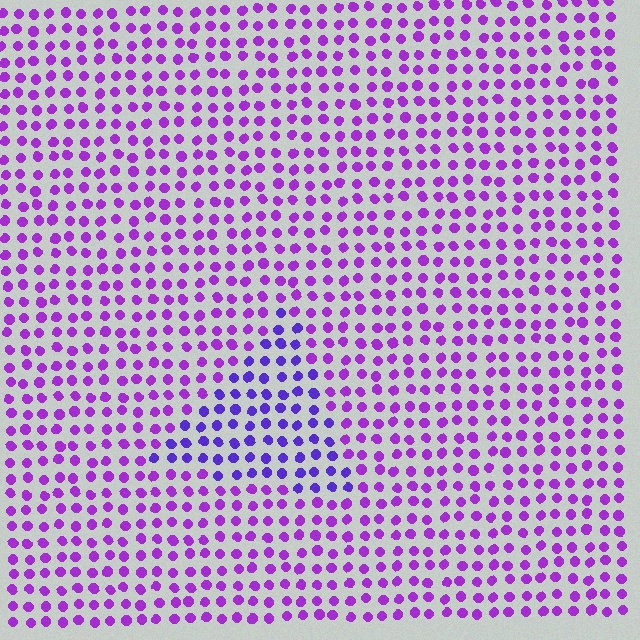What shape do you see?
I see a triangle.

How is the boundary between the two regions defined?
The boundary is defined purely by a slight shift in hue (about 29 degrees). Spacing, size, and orientation are identical on both sides.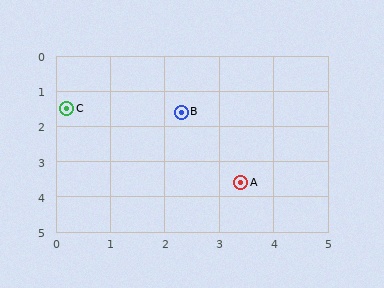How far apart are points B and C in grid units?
Points B and C are about 2.1 grid units apart.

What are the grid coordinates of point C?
Point C is at approximately (0.2, 1.5).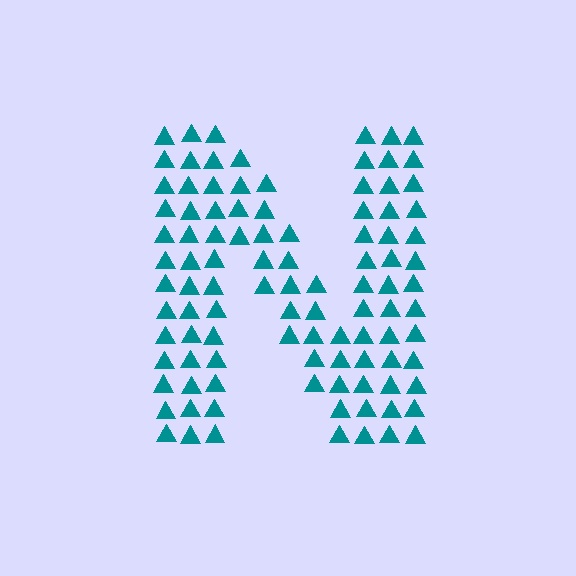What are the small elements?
The small elements are triangles.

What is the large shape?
The large shape is the letter N.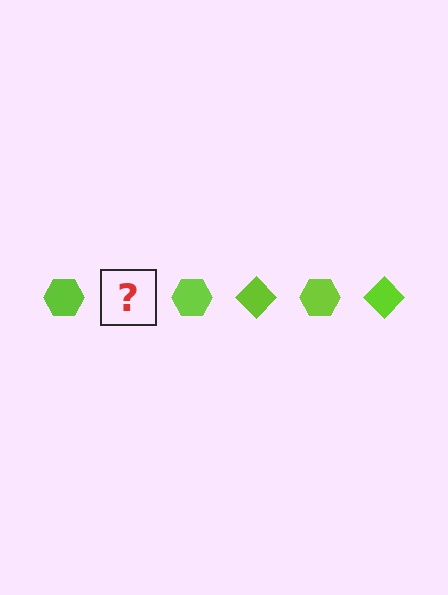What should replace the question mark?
The question mark should be replaced with a lime diamond.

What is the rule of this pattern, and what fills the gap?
The rule is that the pattern cycles through hexagon, diamond shapes in lime. The gap should be filled with a lime diamond.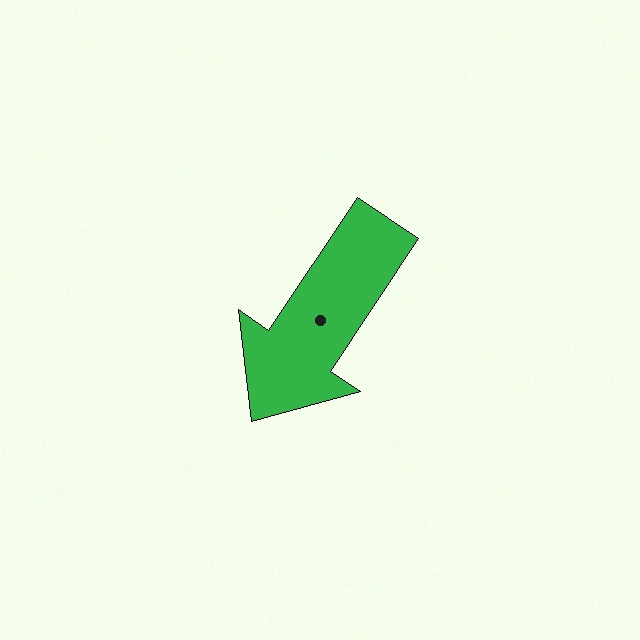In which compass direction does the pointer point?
Southwest.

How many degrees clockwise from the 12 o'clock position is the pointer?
Approximately 214 degrees.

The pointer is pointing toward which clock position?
Roughly 7 o'clock.